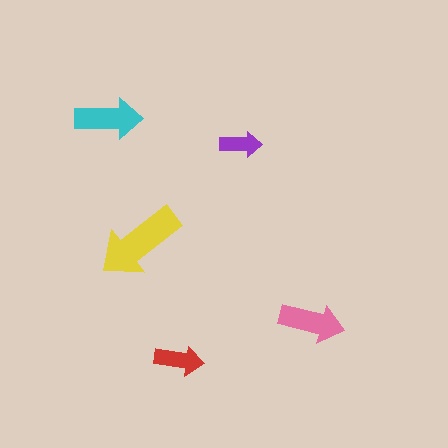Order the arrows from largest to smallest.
the yellow one, the cyan one, the pink one, the red one, the purple one.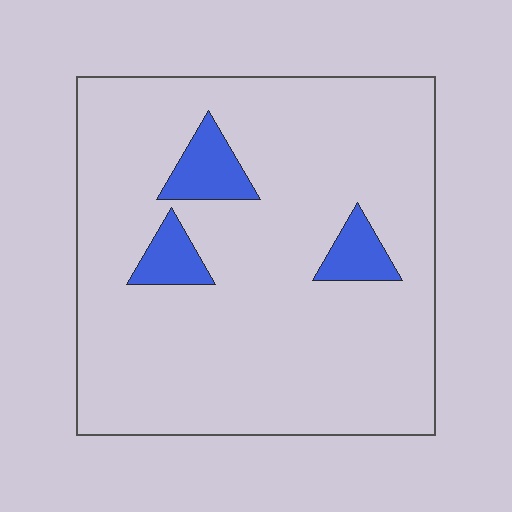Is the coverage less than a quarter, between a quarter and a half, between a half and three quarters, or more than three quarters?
Less than a quarter.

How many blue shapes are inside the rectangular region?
3.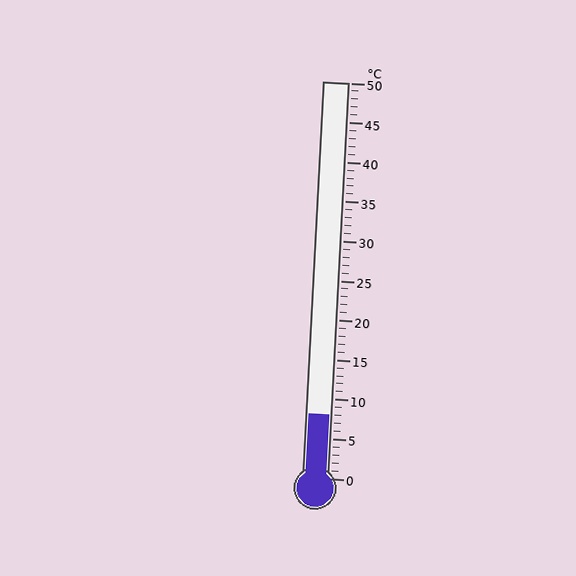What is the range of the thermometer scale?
The thermometer scale ranges from 0°C to 50°C.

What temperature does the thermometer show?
The thermometer shows approximately 8°C.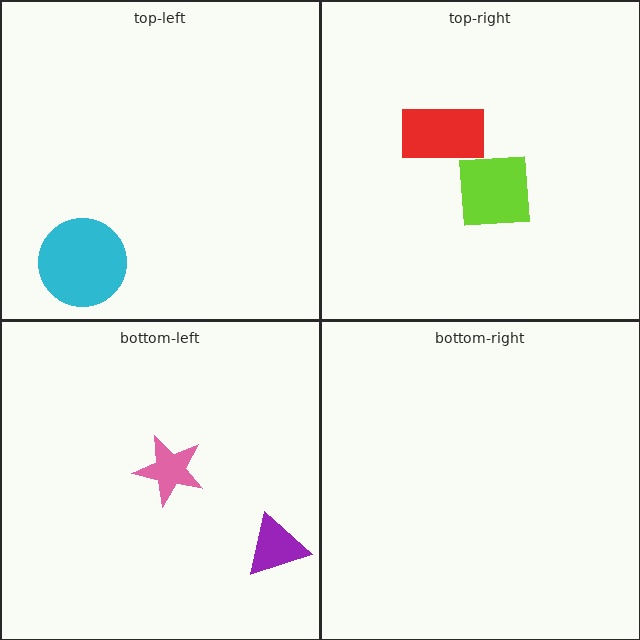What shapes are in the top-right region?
The red rectangle, the lime square.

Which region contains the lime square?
The top-right region.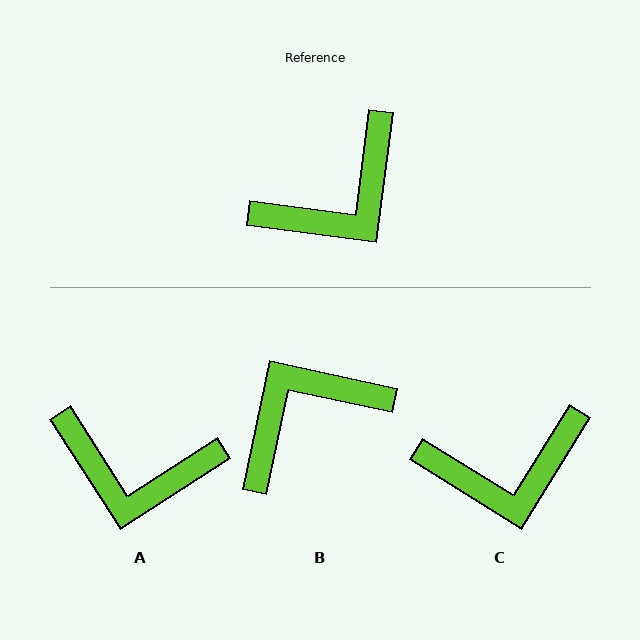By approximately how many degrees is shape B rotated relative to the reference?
Approximately 175 degrees counter-clockwise.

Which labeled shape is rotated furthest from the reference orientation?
B, about 175 degrees away.